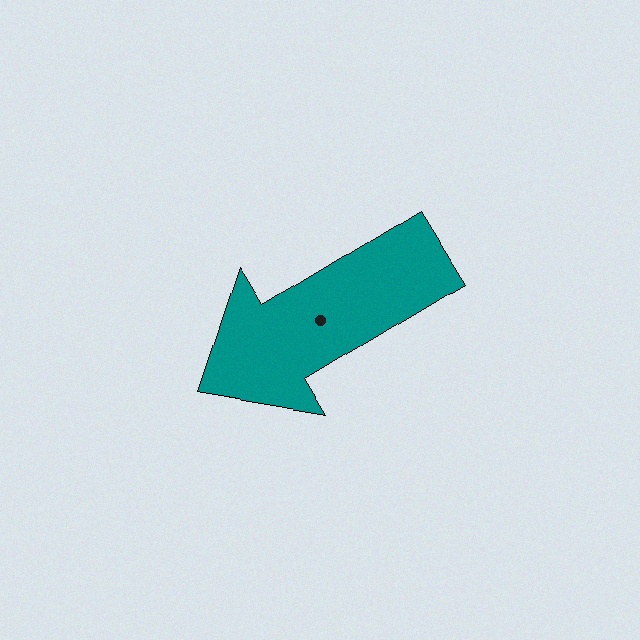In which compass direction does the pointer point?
Southwest.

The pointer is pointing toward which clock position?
Roughly 8 o'clock.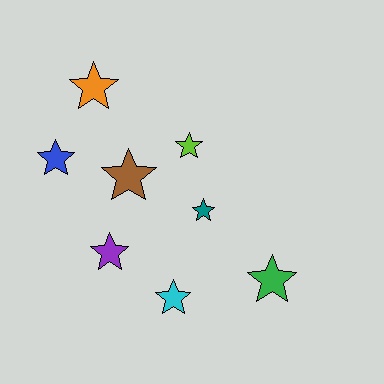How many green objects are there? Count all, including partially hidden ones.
There is 1 green object.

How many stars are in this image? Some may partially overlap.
There are 8 stars.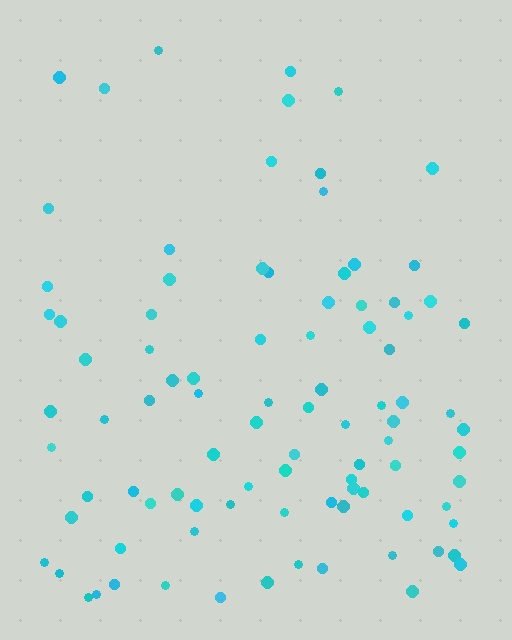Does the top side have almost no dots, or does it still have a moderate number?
Still a moderate number, just noticeably fewer than the bottom.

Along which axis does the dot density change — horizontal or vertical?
Vertical.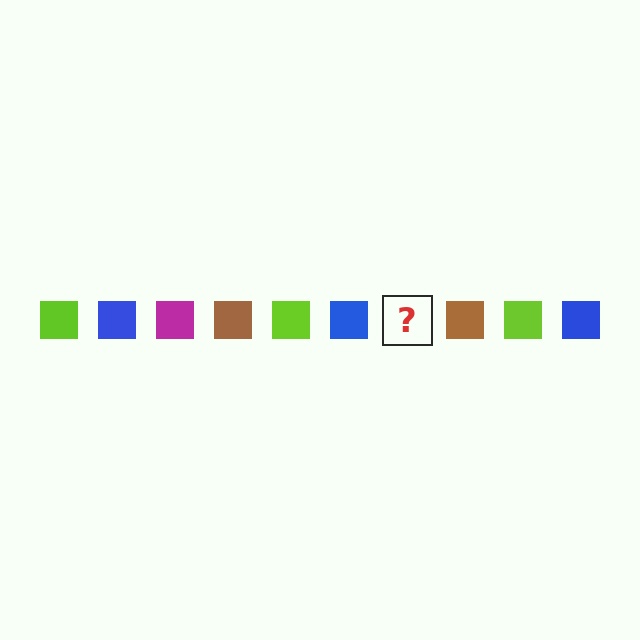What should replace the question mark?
The question mark should be replaced with a magenta square.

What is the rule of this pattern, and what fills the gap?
The rule is that the pattern cycles through lime, blue, magenta, brown squares. The gap should be filled with a magenta square.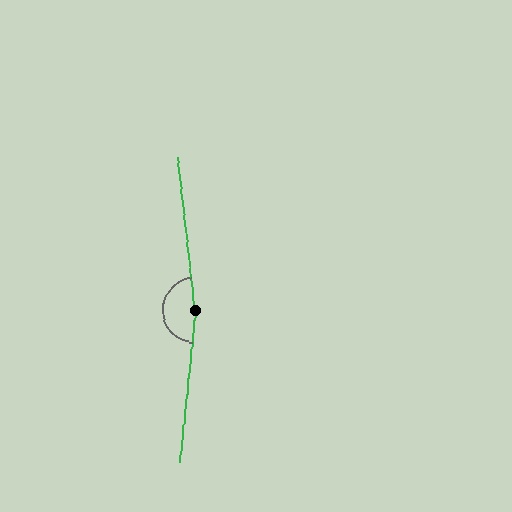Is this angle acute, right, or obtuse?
It is obtuse.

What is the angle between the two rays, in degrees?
Approximately 168 degrees.